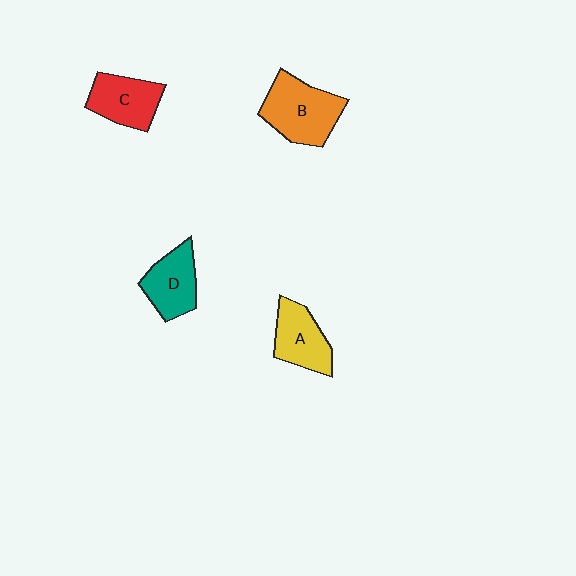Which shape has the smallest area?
Shape D (teal).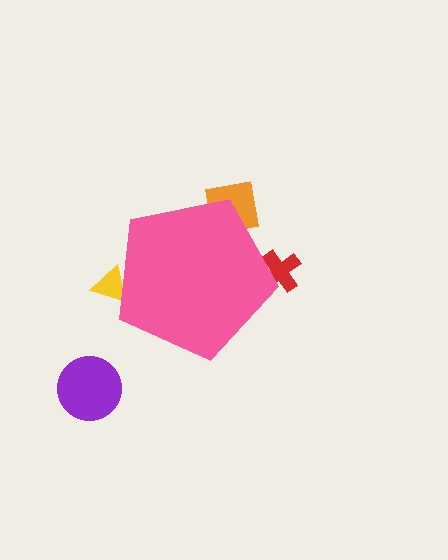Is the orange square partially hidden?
Yes, the orange square is partially hidden behind the pink pentagon.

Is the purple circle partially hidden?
No, the purple circle is fully visible.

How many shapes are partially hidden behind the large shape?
3 shapes are partially hidden.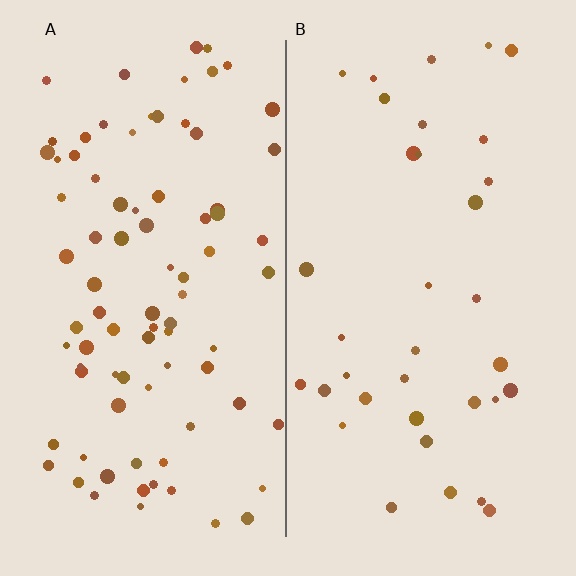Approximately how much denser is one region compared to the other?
Approximately 2.4× — region A over region B.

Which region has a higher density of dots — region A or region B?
A (the left).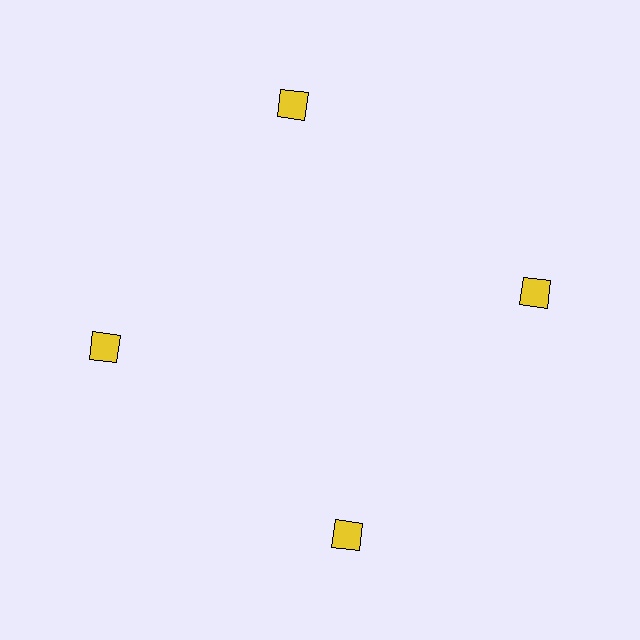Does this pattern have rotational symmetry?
Yes, this pattern has 4-fold rotational symmetry. It looks the same after rotating 90 degrees around the center.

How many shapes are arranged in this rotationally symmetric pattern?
There are 4 shapes, arranged in 4 groups of 1.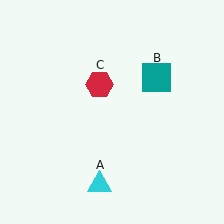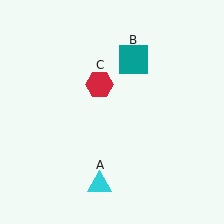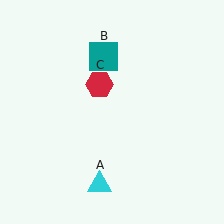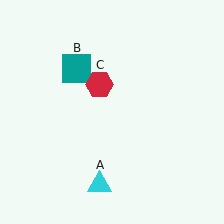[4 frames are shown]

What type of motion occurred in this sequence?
The teal square (object B) rotated counterclockwise around the center of the scene.